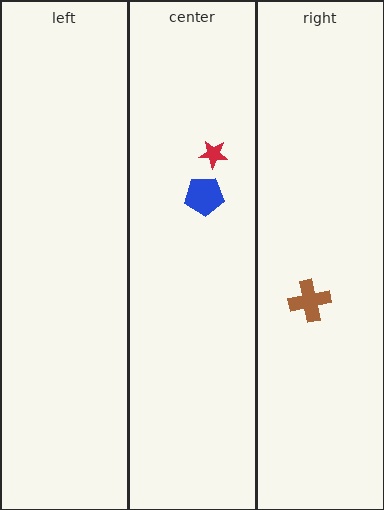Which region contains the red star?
The center region.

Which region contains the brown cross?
The right region.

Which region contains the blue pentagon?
The center region.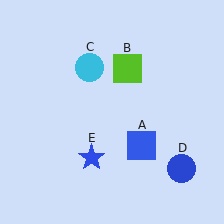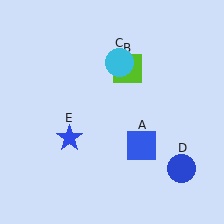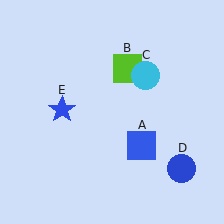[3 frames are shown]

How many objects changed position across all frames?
2 objects changed position: cyan circle (object C), blue star (object E).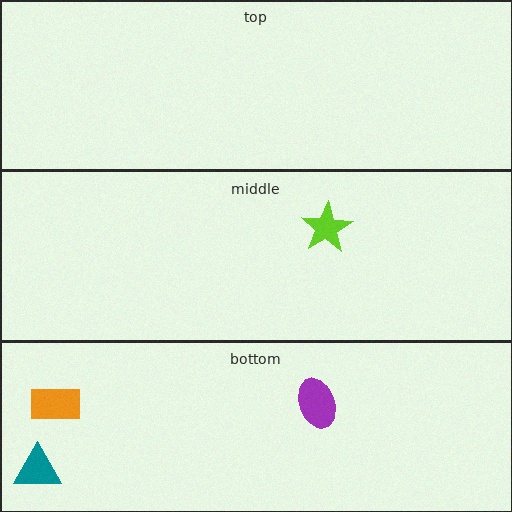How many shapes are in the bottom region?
3.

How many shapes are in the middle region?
1.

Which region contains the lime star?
The middle region.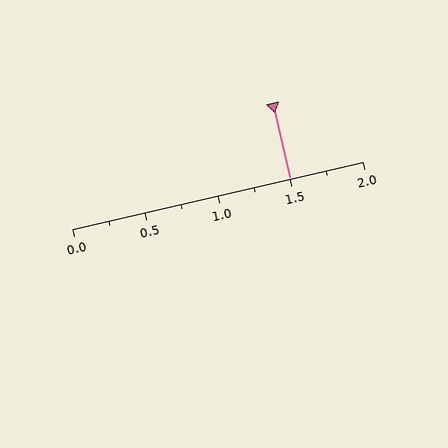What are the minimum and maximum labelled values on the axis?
The axis runs from 0.0 to 2.0.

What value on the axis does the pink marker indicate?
The marker indicates approximately 1.5.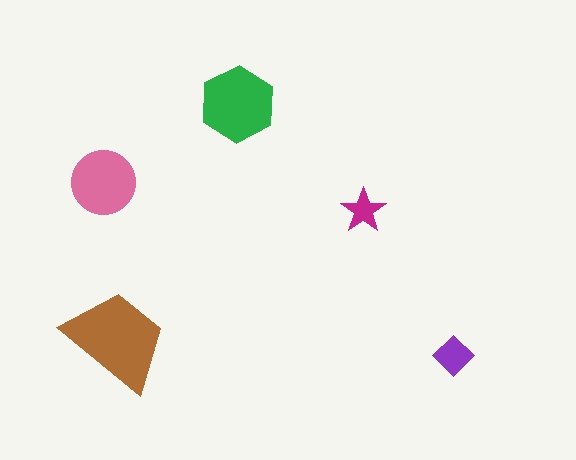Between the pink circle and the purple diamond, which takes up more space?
The pink circle.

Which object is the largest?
The brown trapezoid.